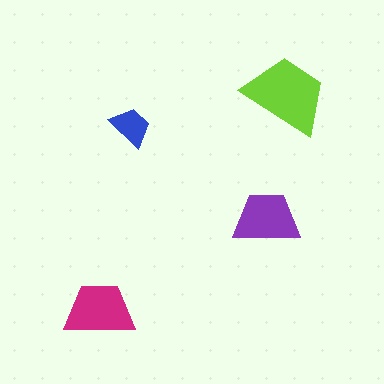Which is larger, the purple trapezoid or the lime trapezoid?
The lime one.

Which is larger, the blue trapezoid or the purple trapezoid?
The purple one.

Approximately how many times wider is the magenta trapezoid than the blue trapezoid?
About 1.5 times wider.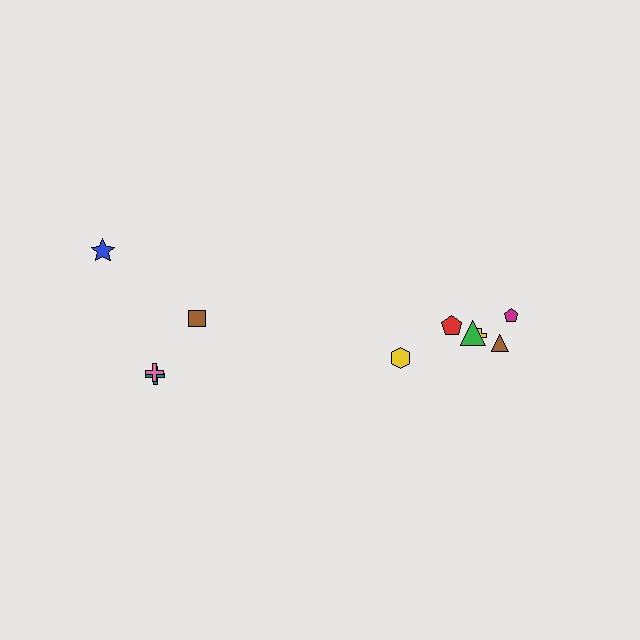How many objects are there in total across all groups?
There are 10 objects.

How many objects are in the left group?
There are 4 objects.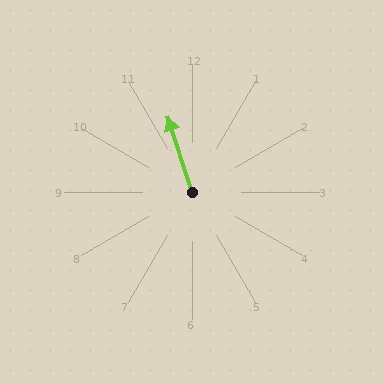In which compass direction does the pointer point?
North.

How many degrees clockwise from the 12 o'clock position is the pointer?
Approximately 342 degrees.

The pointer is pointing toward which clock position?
Roughly 11 o'clock.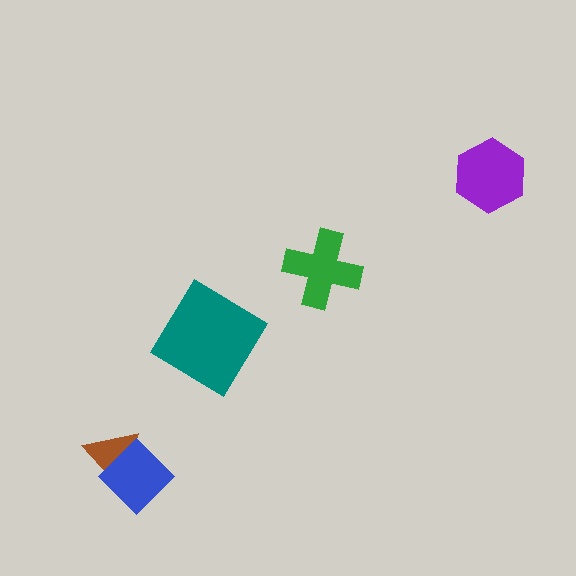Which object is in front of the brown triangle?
The blue diamond is in front of the brown triangle.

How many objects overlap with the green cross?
0 objects overlap with the green cross.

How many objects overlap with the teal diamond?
0 objects overlap with the teal diamond.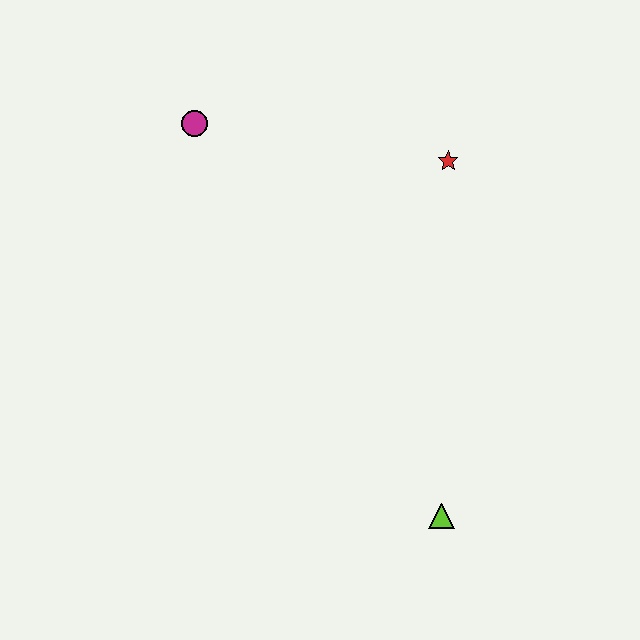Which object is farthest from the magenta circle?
The lime triangle is farthest from the magenta circle.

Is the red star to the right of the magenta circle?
Yes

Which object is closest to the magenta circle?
The red star is closest to the magenta circle.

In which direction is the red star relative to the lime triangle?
The red star is above the lime triangle.